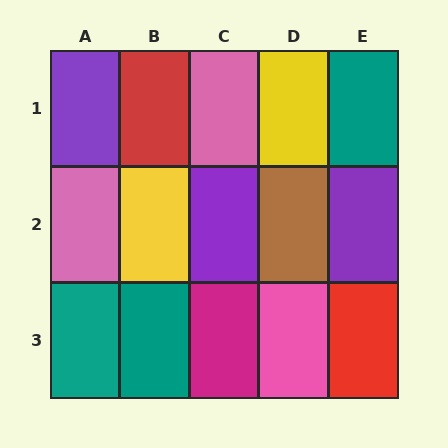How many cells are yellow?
2 cells are yellow.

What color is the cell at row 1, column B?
Red.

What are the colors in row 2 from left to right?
Pink, yellow, purple, brown, purple.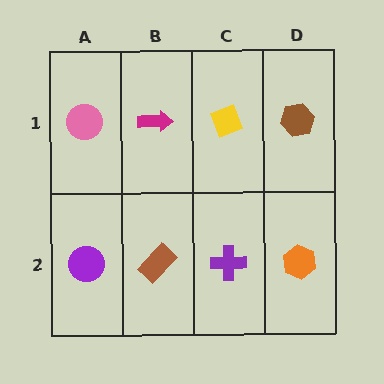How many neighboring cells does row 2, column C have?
3.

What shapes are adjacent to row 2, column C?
A yellow diamond (row 1, column C), a brown rectangle (row 2, column B), an orange hexagon (row 2, column D).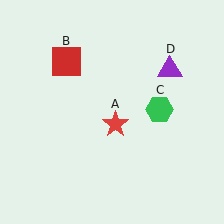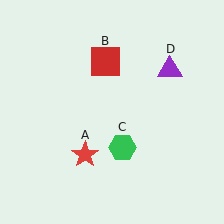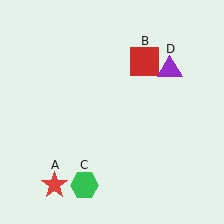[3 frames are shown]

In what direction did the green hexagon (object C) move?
The green hexagon (object C) moved down and to the left.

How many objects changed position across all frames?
3 objects changed position: red star (object A), red square (object B), green hexagon (object C).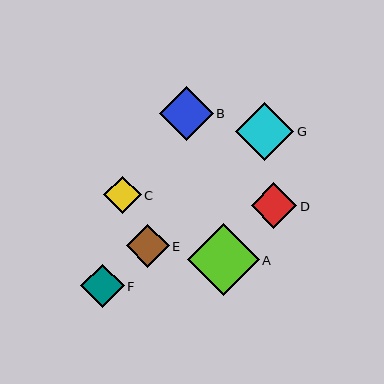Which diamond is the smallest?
Diamond C is the smallest with a size of approximately 37 pixels.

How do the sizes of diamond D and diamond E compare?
Diamond D and diamond E are approximately the same size.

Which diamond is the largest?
Diamond A is the largest with a size of approximately 72 pixels.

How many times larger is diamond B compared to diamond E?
Diamond B is approximately 1.3 times the size of diamond E.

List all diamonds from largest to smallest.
From largest to smallest: A, G, B, D, F, E, C.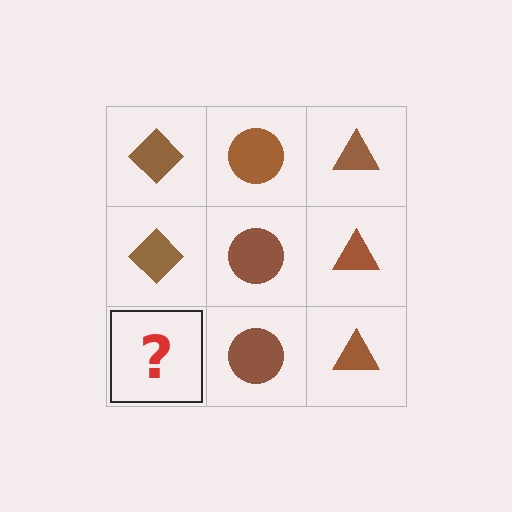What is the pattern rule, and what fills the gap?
The rule is that each column has a consistent shape. The gap should be filled with a brown diamond.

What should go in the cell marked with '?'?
The missing cell should contain a brown diamond.